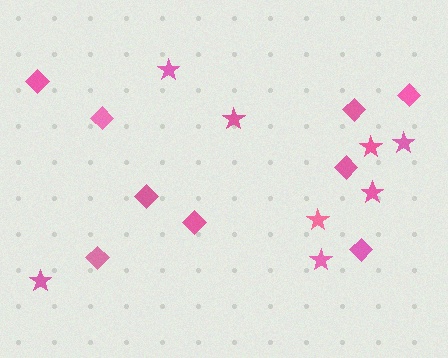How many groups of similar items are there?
There are 2 groups: one group of diamonds (9) and one group of stars (8).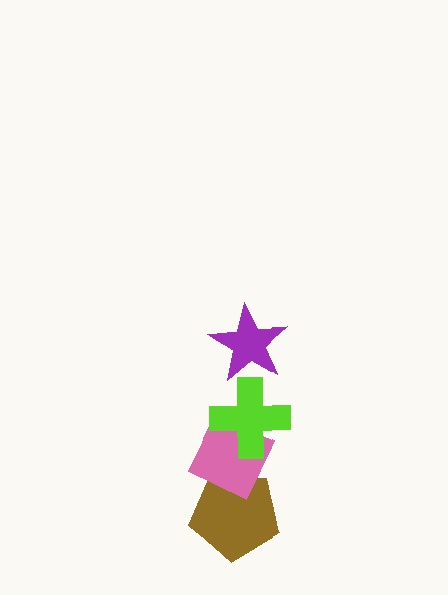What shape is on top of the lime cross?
The purple star is on top of the lime cross.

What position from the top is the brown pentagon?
The brown pentagon is 4th from the top.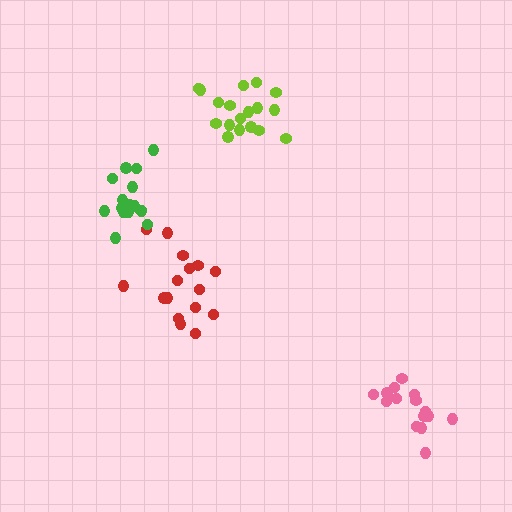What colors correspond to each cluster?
The clusters are colored: red, lime, pink, green.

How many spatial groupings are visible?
There are 4 spatial groupings.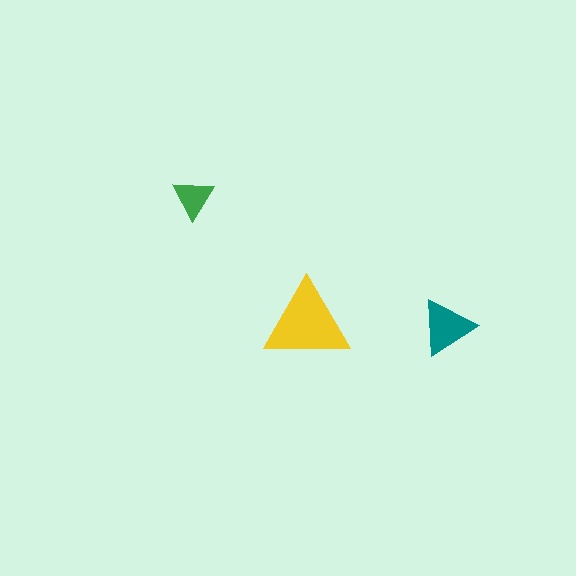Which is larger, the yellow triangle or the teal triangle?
The yellow one.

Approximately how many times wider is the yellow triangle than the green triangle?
About 2 times wider.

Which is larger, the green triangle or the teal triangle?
The teal one.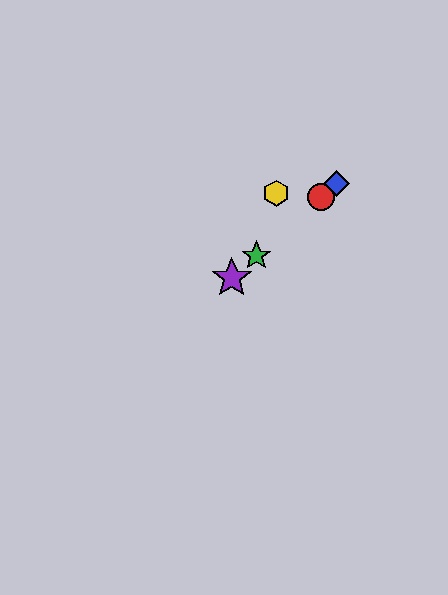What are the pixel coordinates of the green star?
The green star is at (256, 256).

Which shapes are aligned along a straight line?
The red circle, the blue diamond, the green star, the purple star are aligned along a straight line.